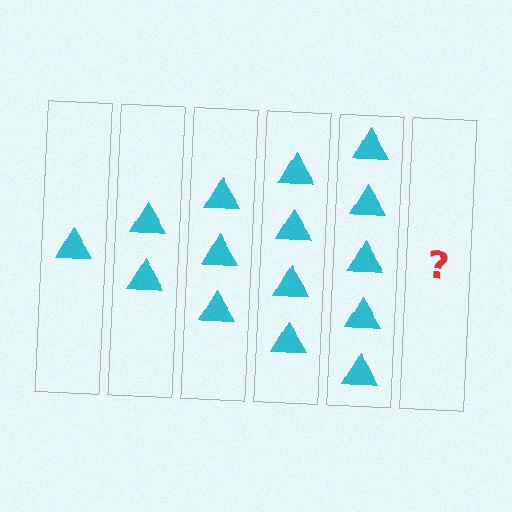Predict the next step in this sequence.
The next step is 6 triangles.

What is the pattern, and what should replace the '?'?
The pattern is that each step adds one more triangle. The '?' should be 6 triangles.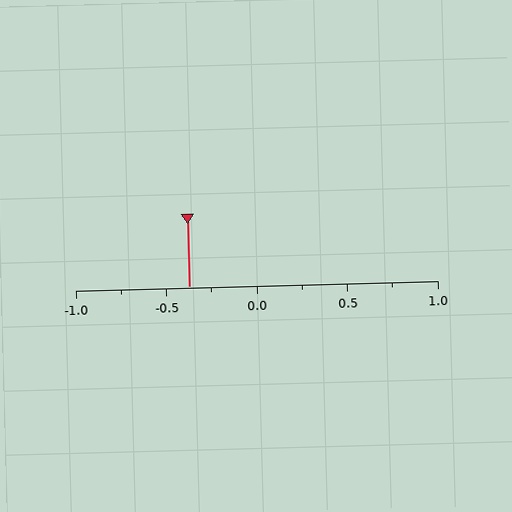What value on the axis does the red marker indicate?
The marker indicates approximately -0.38.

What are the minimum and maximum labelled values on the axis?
The axis runs from -1.0 to 1.0.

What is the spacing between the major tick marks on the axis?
The major ticks are spaced 0.5 apart.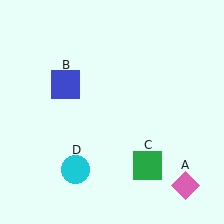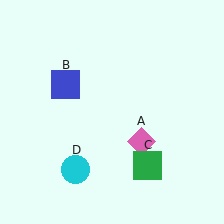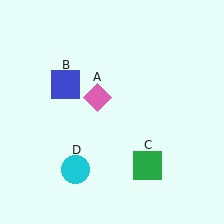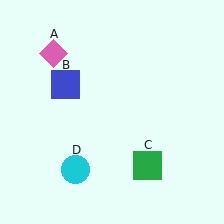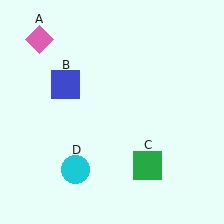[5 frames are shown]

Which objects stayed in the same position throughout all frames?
Blue square (object B) and green square (object C) and cyan circle (object D) remained stationary.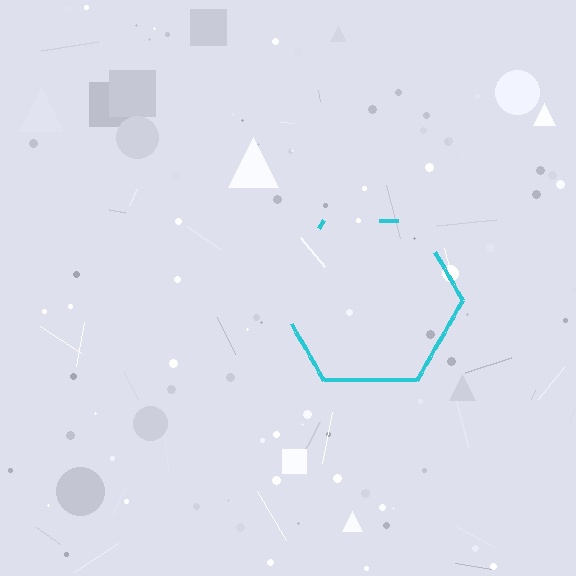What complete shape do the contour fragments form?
The contour fragments form a hexagon.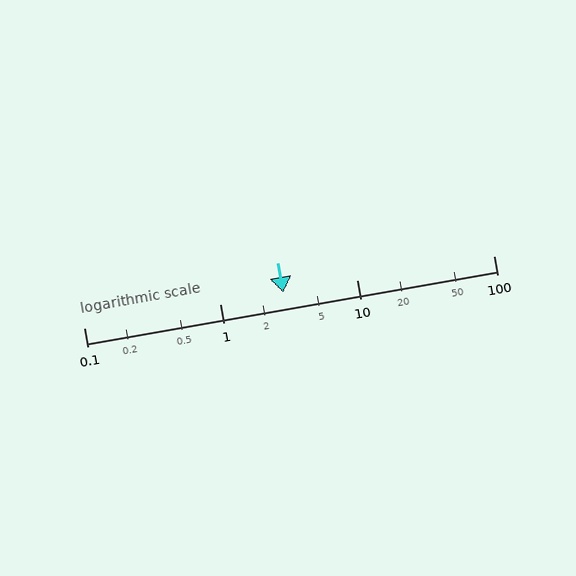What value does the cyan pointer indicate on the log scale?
The pointer indicates approximately 2.9.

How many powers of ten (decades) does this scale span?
The scale spans 3 decades, from 0.1 to 100.